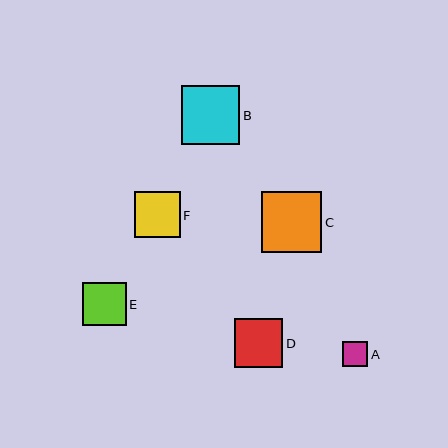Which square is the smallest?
Square A is the smallest with a size of approximately 25 pixels.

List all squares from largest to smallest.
From largest to smallest: C, B, D, F, E, A.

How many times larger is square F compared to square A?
Square F is approximately 1.8 times the size of square A.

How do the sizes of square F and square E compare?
Square F and square E are approximately the same size.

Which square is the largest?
Square C is the largest with a size of approximately 60 pixels.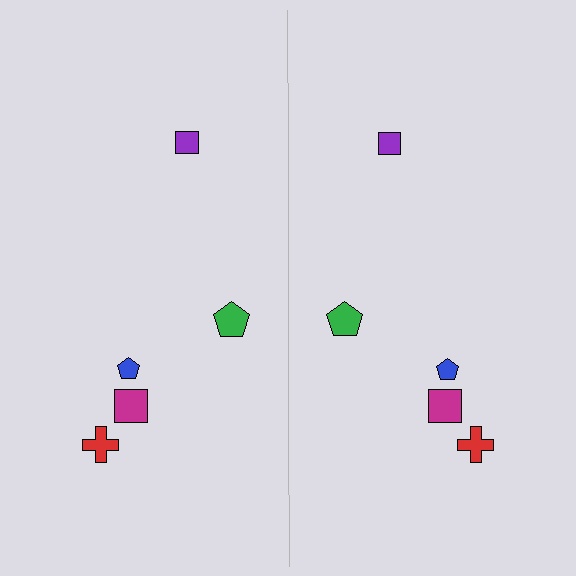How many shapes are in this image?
There are 10 shapes in this image.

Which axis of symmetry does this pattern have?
The pattern has a vertical axis of symmetry running through the center of the image.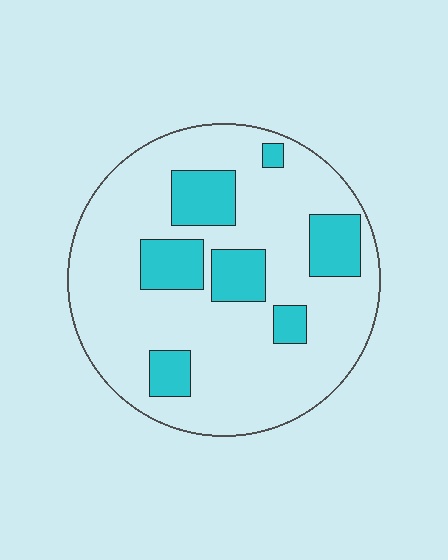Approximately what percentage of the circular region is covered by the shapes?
Approximately 20%.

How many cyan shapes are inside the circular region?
7.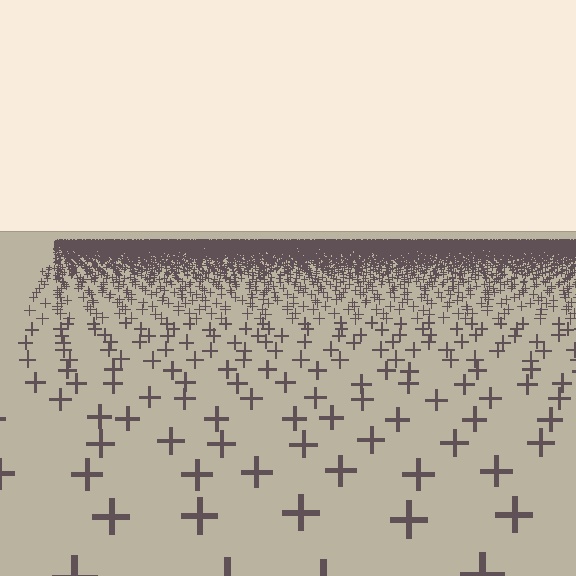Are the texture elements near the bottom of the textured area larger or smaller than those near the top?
Larger. Near the bottom, elements are closer to the viewer and appear at a bigger on-screen size.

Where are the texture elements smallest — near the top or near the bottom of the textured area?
Near the top.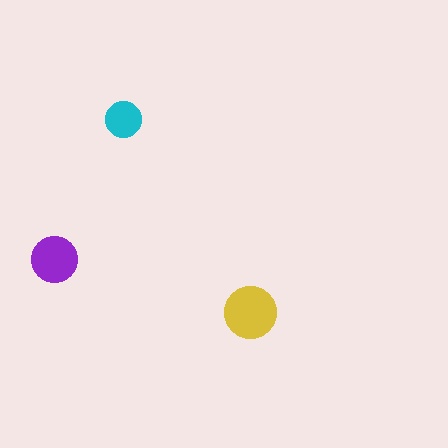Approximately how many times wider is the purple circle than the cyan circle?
About 1.5 times wider.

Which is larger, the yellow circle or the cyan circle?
The yellow one.